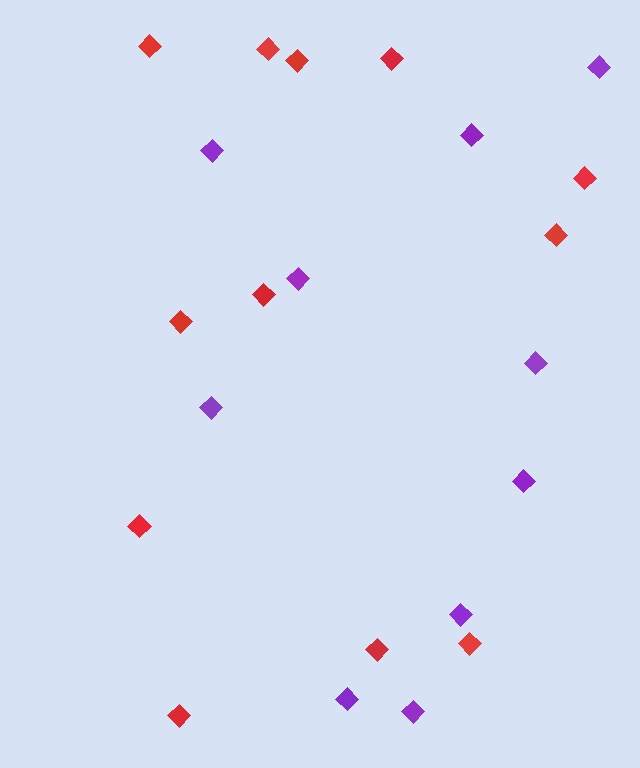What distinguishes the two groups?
There are 2 groups: one group of purple diamonds (10) and one group of red diamonds (12).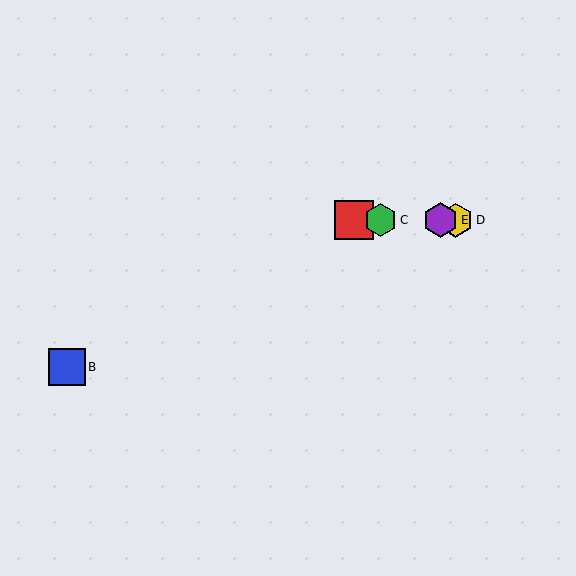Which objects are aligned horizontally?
Objects A, C, D, E are aligned horizontally.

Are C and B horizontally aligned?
No, C is at y≈220 and B is at y≈367.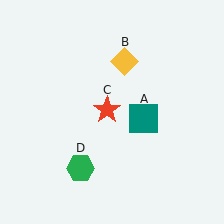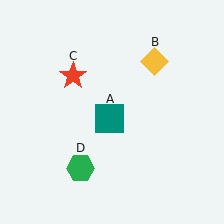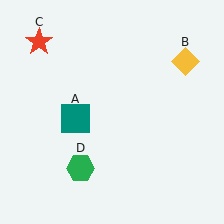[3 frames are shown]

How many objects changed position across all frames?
3 objects changed position: teal square (object A), yellow diamond (object B), red star (object C).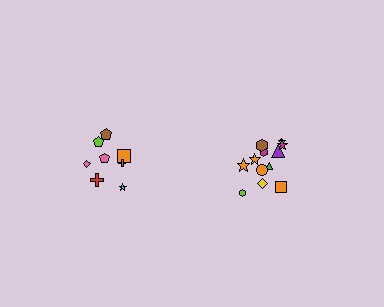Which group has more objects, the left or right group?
The right group.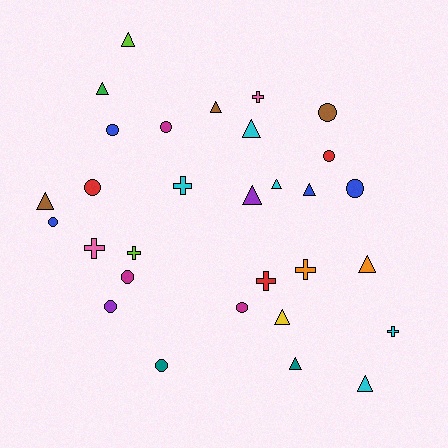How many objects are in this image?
There are 30 objects.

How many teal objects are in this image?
There are 2 teal objects.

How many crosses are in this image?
There are 7 crosses.